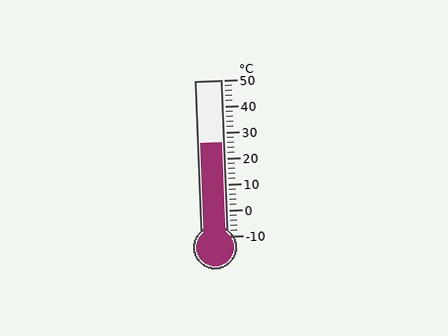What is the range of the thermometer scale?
The thermometer scale ranges from -10°C to 50°C.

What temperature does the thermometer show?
The thermometer shows approximately 26°C.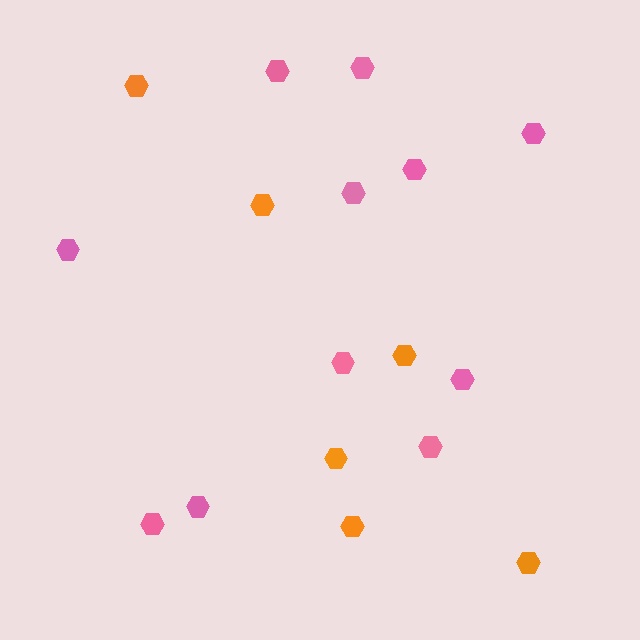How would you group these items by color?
There are 2 groups: one group of pink hexagons (11) and one group of orange hexagons (6).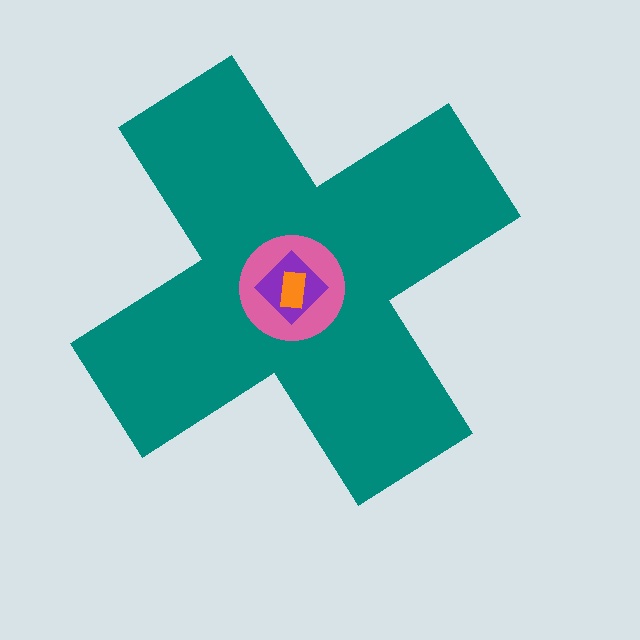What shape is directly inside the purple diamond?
The orange rectangle.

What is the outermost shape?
The teal cross.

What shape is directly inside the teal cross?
The pink circle.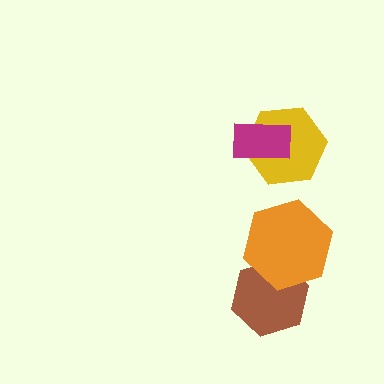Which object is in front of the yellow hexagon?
The magenta rectangle is in front of the yellow hexagon.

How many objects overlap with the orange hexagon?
1 object overlaps with the orange hexagon.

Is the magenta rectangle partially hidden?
No, no other shape covers it.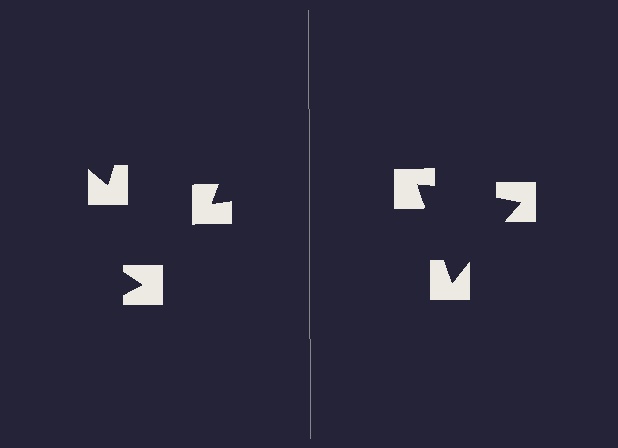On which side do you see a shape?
An illusory triangle appears on the right side. On the left side the wedge cuts are rotated, so no coherent shape forms.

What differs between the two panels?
The notched squares are positioned identically on both sides; only the wedge orientations differ. On the right they align to a triangle; on the left they are misaligned.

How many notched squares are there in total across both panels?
6 — 3 on each side.